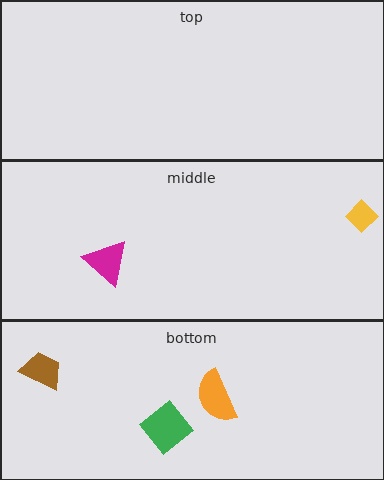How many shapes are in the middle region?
2.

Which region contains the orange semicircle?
The bottom region.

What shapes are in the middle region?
The magenta triangle, the yellow diamond.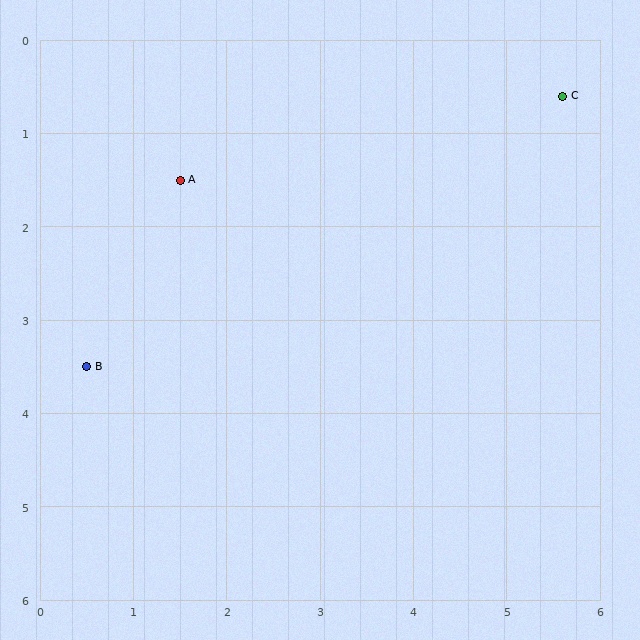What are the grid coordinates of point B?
Point B is at approximately (0.5, 3.5).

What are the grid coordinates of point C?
Point C is at approximately (5.6, 0.6).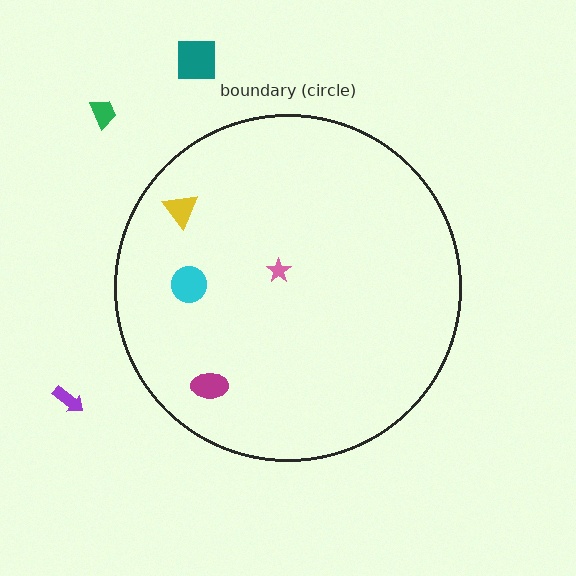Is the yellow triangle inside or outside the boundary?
Inside.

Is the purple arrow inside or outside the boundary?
Outside.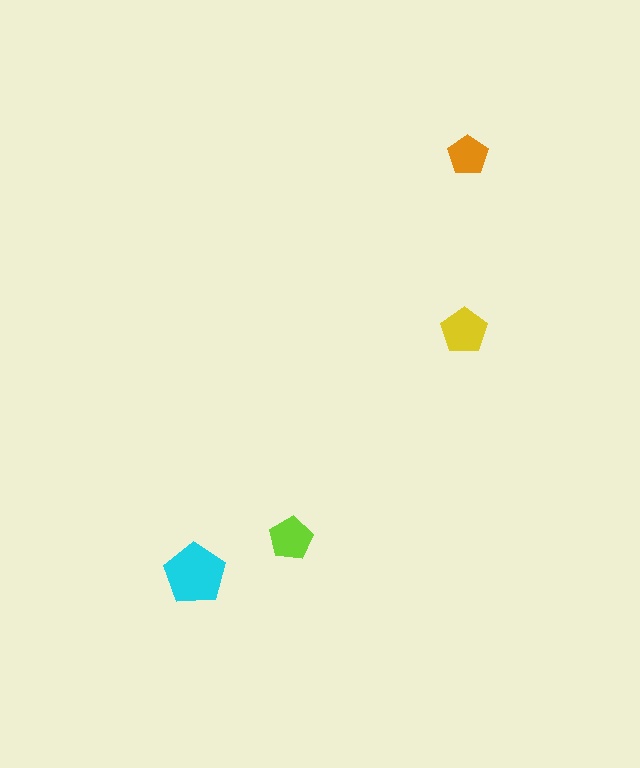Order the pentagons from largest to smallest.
the cyan one, the yellow one, the lime one, the orange one.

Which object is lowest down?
The cyan pentagon is bottommost.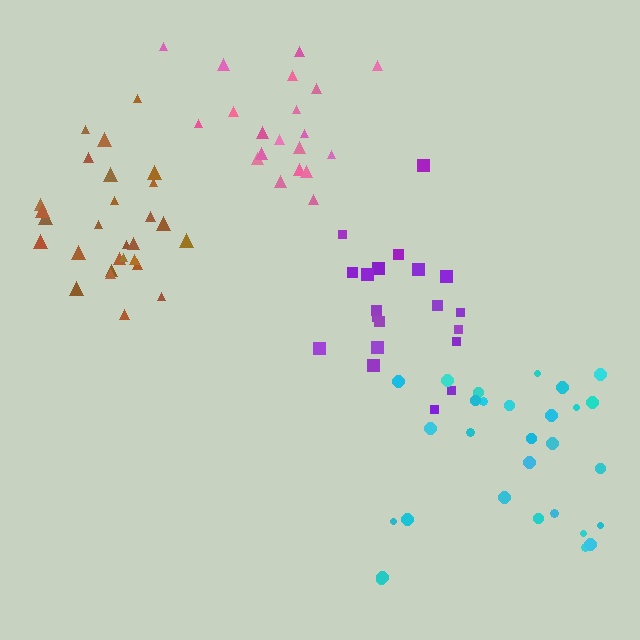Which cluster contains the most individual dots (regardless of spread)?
Cyan (30).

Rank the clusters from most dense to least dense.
purple, brown, pink, cyan.